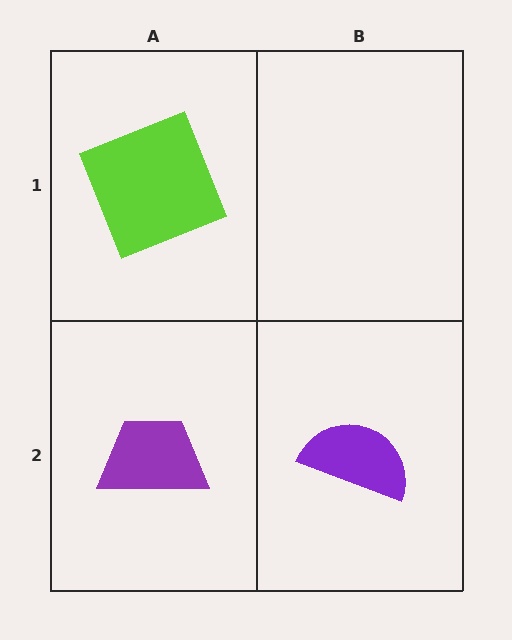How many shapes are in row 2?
2 shapes.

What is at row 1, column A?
A lime square.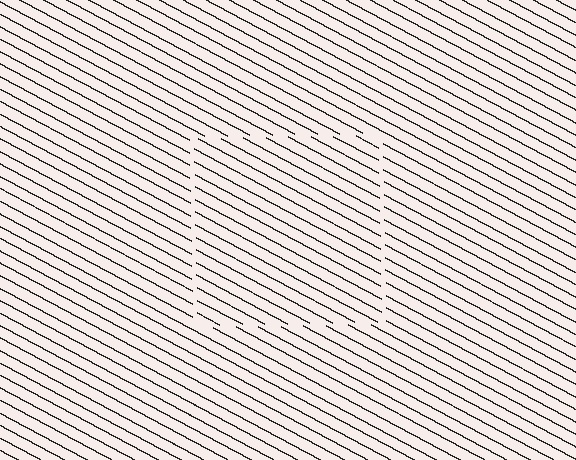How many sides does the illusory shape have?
4 sides — the line-ends trace a square.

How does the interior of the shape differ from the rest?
The interior of the shape contains the same grating, shifted by half a period — the contour is defined by the phase discontinuity where line-ends from the inner and outer gratings abut.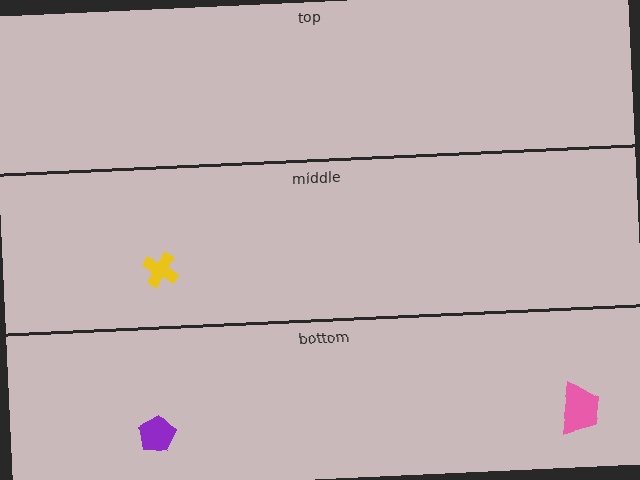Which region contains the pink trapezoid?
The bottom region.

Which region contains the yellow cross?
The middle region.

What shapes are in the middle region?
The yellow cross.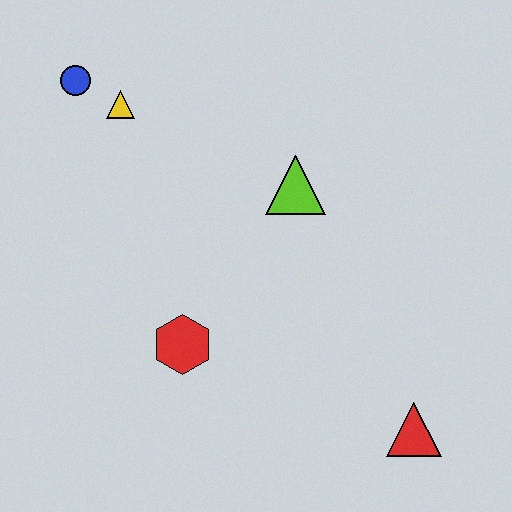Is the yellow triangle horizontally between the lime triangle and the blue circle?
Yes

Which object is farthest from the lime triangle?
The red triangle is farthest from the lime triangle.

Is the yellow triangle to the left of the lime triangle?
Yes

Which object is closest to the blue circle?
The yellow triangle is closest to the blue circle.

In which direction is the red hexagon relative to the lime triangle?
The red hexagon is below the lime triangle.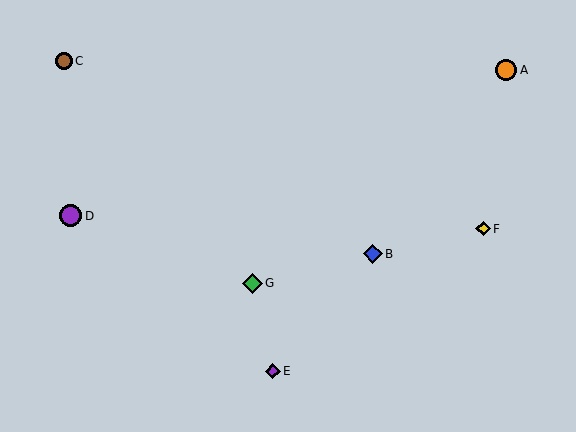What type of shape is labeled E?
Shape E is a purple diamond.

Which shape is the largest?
The purple circle (labeled D) is the largest.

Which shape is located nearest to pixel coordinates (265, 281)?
The green diamond (labeled G) at (252, 283) is nearest to that location.